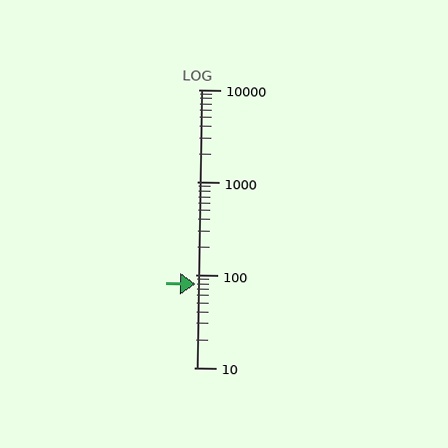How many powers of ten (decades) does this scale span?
The scale spans 3 decades, from 10 to 10000.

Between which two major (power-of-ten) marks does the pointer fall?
The pointer is between 10 and 100.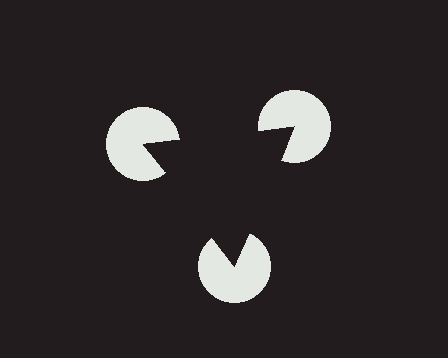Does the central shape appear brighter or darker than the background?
It typically appears slightly darker than the background, even though no actual brightness change is drawn.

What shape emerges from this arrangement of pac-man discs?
An illusory triangle — its edges are inferred from the aligned wedge cuts in the pac-man discs, not physically drawn.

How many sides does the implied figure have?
3 sides.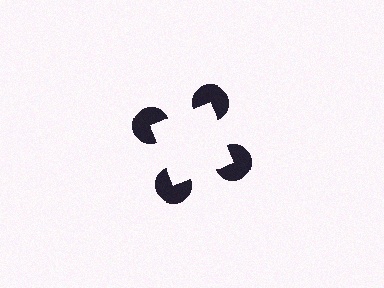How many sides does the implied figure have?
4 sides.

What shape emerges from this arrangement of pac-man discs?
An illusory square — its edges are inferred from the aligned wedge cuts in the pac-man discs, not physically drawn.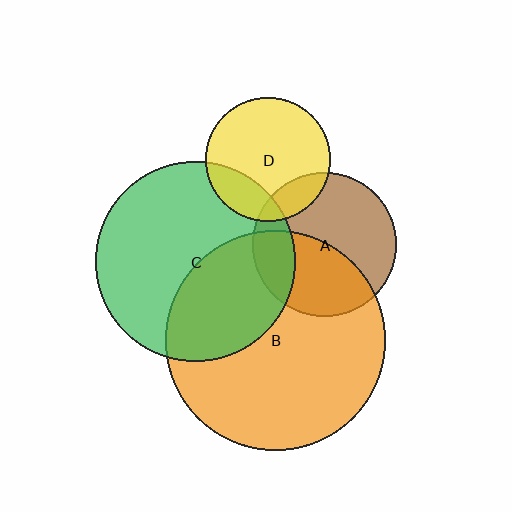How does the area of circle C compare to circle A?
Approximately 1.9 times.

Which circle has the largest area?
Circle B (orange).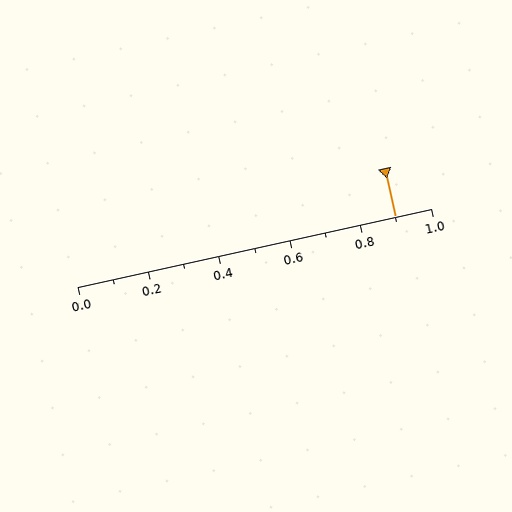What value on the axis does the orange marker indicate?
The marker indicates approximately 0.9.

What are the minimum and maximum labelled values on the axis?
The axis runs from 0.0 to 1.0.